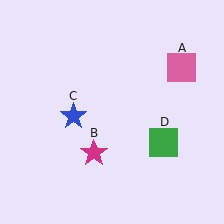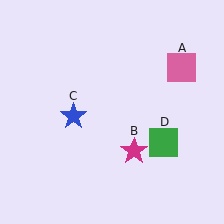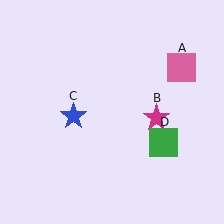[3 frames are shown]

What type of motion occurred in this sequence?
The magenta star (object B) rotated counterclockwise around the center of the scene.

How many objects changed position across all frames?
1 object changed position: magenta star (object B).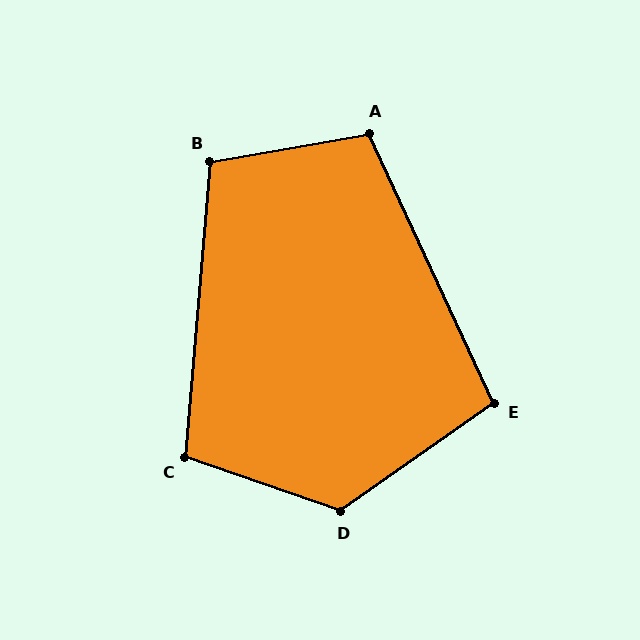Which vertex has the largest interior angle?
D, at approximately 125 degrees.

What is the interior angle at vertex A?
Approximately 105 degrees (obtuse).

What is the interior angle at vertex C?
Approximately 104 degrees (obtuse).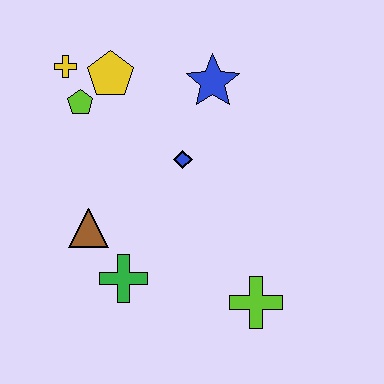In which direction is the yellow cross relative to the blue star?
The yellow cross is to the left of the blue star.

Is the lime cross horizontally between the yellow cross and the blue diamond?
No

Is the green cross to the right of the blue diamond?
No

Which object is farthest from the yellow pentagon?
The lime cross is farthest from the yellow pentagon.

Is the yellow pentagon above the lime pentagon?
Yes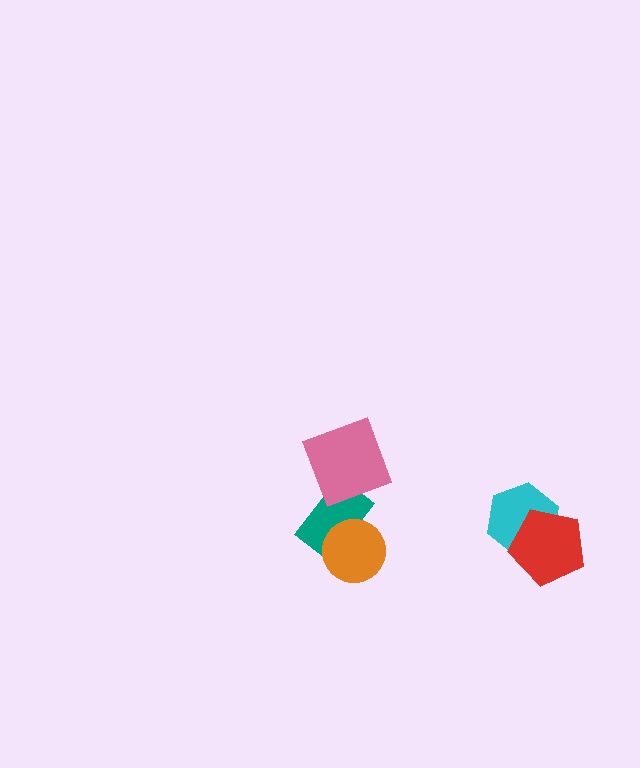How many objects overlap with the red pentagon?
1 object overlaps with the red pentagon.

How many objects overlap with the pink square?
1 object overlaps with the pink square.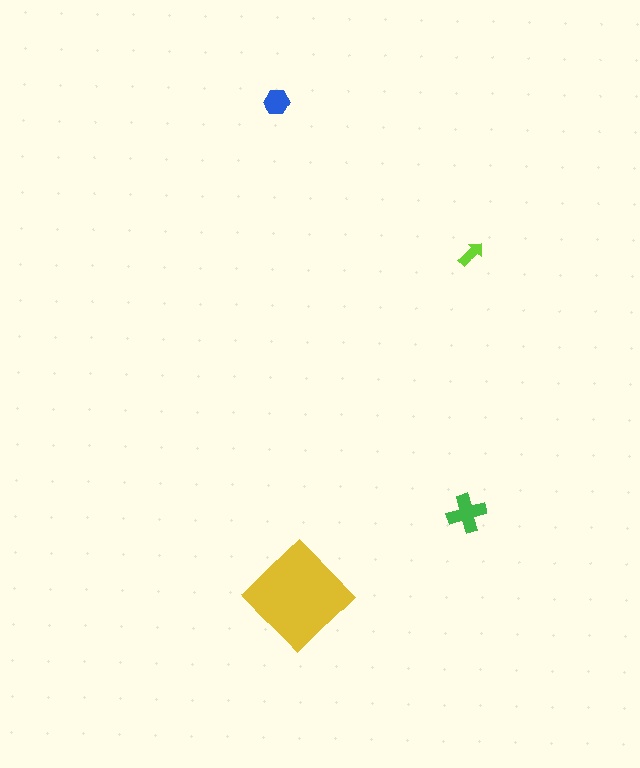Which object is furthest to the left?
The blue hexagon is leftmost.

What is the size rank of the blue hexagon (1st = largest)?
3rd.